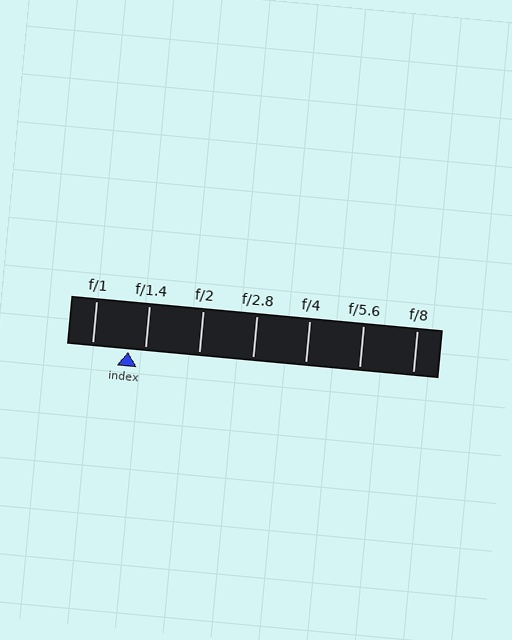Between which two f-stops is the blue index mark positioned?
The index mark is between f/1 and f/1.4.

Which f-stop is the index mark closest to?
The index mark is closest to f/1.4.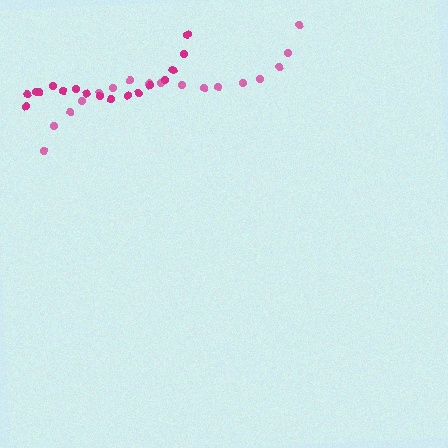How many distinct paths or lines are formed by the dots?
There are 2 distinct paths.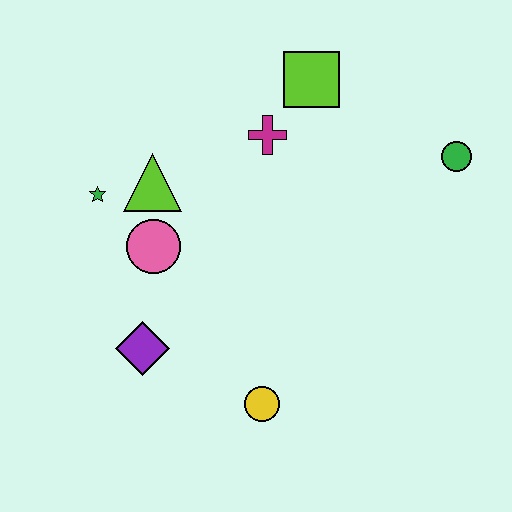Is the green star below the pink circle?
No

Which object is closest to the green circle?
The lime square is closest to the green circle.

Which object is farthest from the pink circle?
The green circle is farthest from the pink circle.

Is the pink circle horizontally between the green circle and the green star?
Yes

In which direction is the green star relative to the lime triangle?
The green star is to the left of the lime triangle.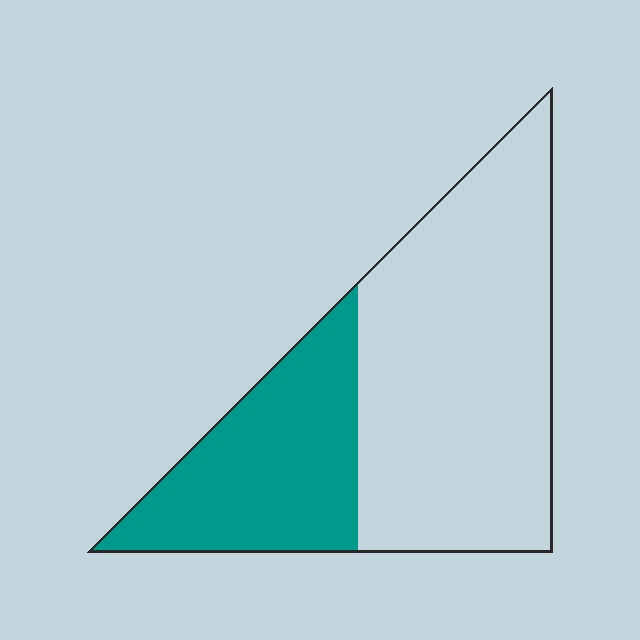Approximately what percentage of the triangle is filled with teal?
Approximately 35%.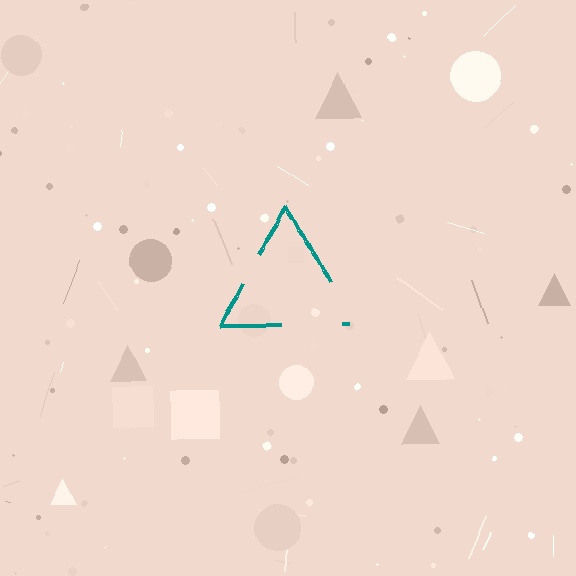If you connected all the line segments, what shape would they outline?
They would outline a triangle.